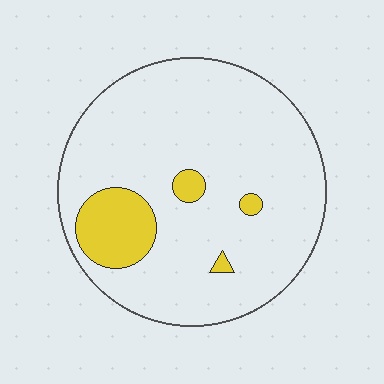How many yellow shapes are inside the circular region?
4.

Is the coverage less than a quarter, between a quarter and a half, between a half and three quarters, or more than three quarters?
Less than a quarter.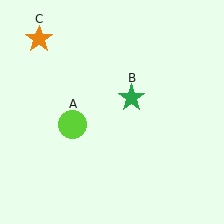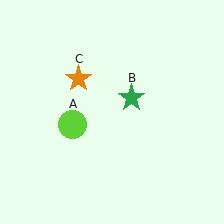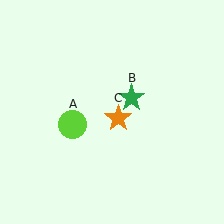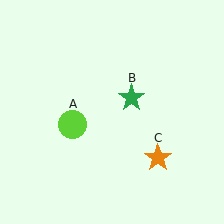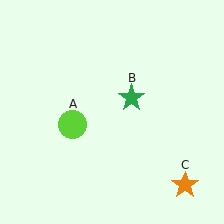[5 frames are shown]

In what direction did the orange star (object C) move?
The orange star (object C) moved down and to the right.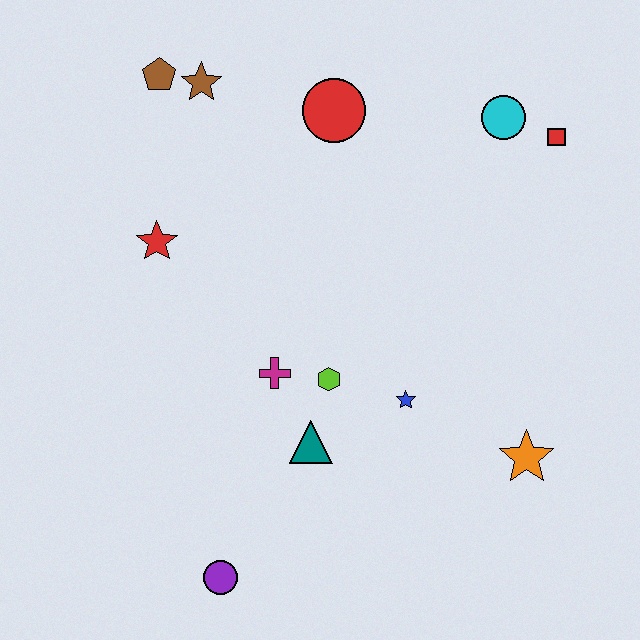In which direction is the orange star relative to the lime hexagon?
The orange star is to the right of the lime hexagon.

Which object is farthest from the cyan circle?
The purple circle is farthest from the cyan circle.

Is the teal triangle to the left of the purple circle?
No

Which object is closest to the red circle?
The brown star is closest to the red circle.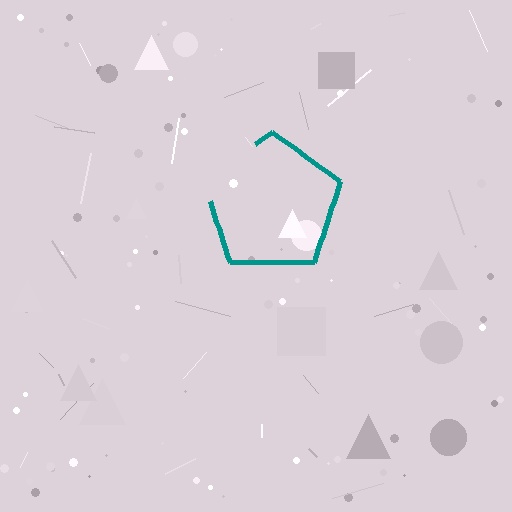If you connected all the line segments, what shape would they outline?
They would outline a pentagon.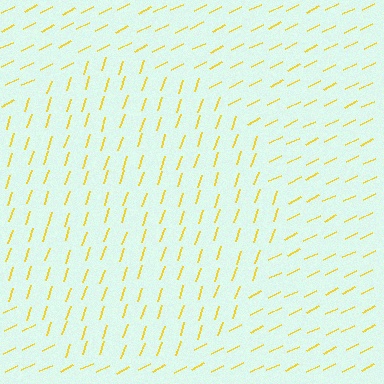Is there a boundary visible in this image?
Yes, there is a texture boundary formed by a change in line orientation.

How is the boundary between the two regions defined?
The boundary is defined purely by a change in line orientation (approximately 45 degrees difference). All lines are the same color and thickness.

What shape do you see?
I see a circle.